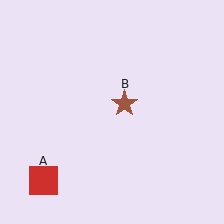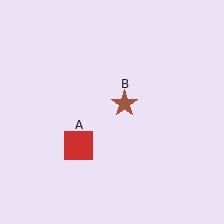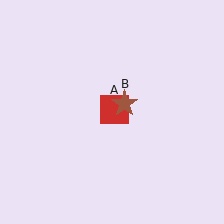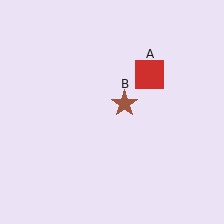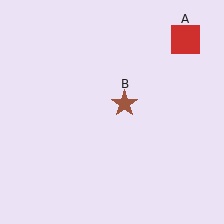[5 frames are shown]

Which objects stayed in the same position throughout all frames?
Brown star (object B) remained stationary.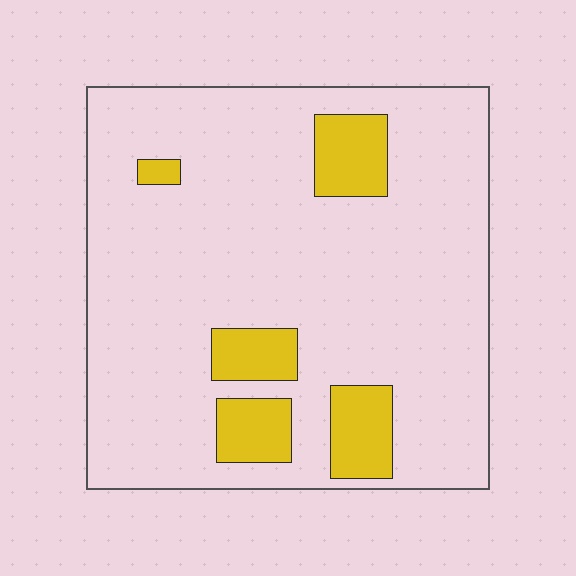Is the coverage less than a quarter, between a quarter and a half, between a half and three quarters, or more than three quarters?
Less than a quarter.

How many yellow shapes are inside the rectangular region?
5.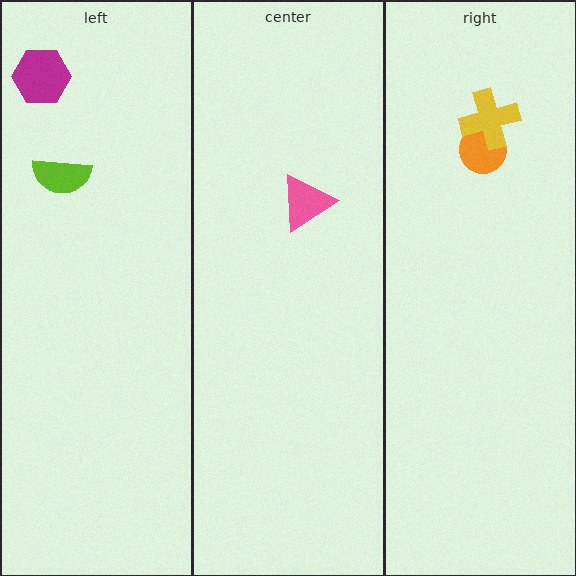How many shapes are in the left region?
2.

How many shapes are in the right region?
2.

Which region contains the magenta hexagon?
The left region.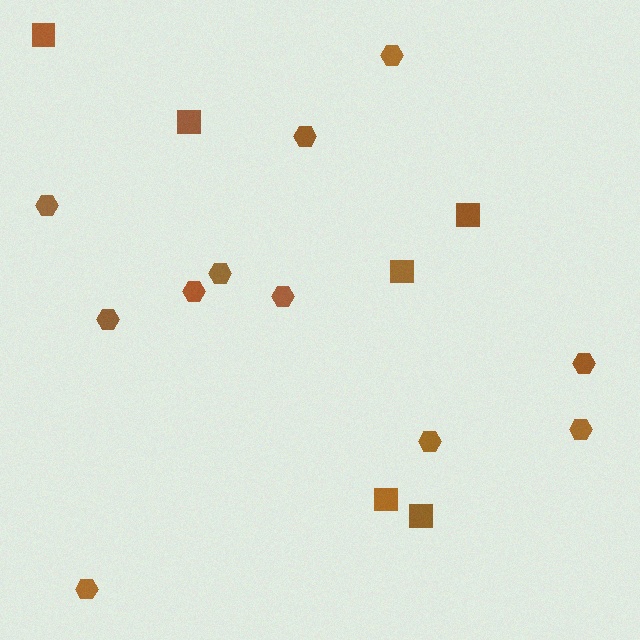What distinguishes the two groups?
There are 2 groups: one group of squares (6) and one group of hexagons (11).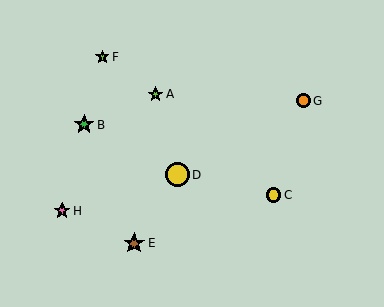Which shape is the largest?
The yellow circle (labeled D) is the largest.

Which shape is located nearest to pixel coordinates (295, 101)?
The orange circle (labeled G) at (304, 101) is nearest to that location.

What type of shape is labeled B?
Shape B is a green star.